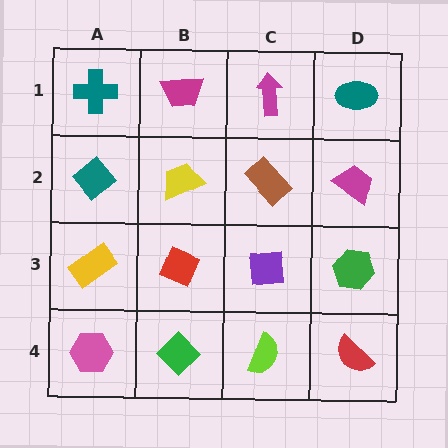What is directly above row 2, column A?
A teal cross.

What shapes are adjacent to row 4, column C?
A purple square (row 3, column C), a green diamond (row 4, column B), a red semicircle (row 4, column D).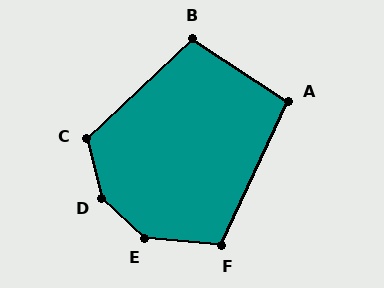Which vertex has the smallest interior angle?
A, at approximately 98 degrees.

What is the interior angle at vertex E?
Approximately 142 degrees (obtuse).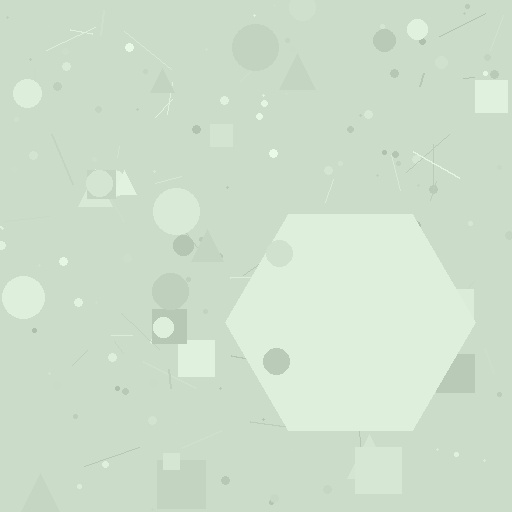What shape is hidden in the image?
A hexagon is hidden in the image.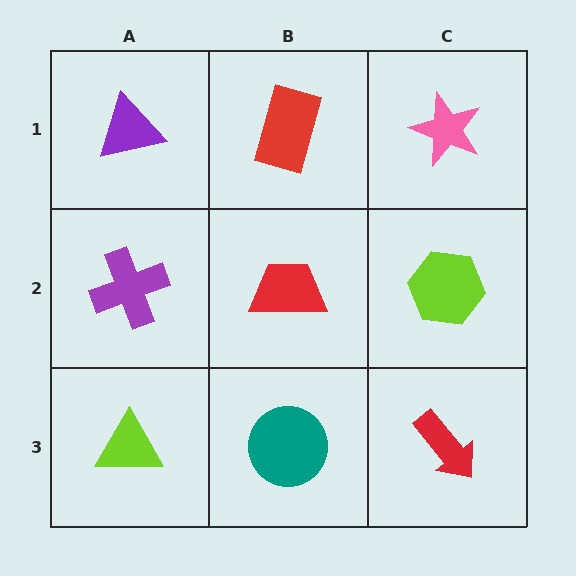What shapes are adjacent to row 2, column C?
A pink star (row 1, column C), a red arrow (row 3, column C), a red trapezoid (row 2, column B).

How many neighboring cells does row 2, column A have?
3.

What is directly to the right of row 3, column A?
A teal circle.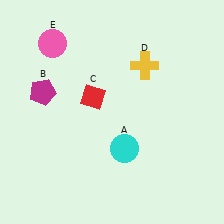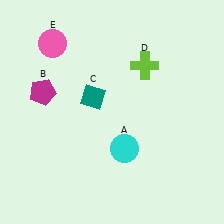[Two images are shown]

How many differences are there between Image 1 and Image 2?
There are 2 differences between the two images.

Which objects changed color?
C changed from red to teal. D changed from yellow to lime.